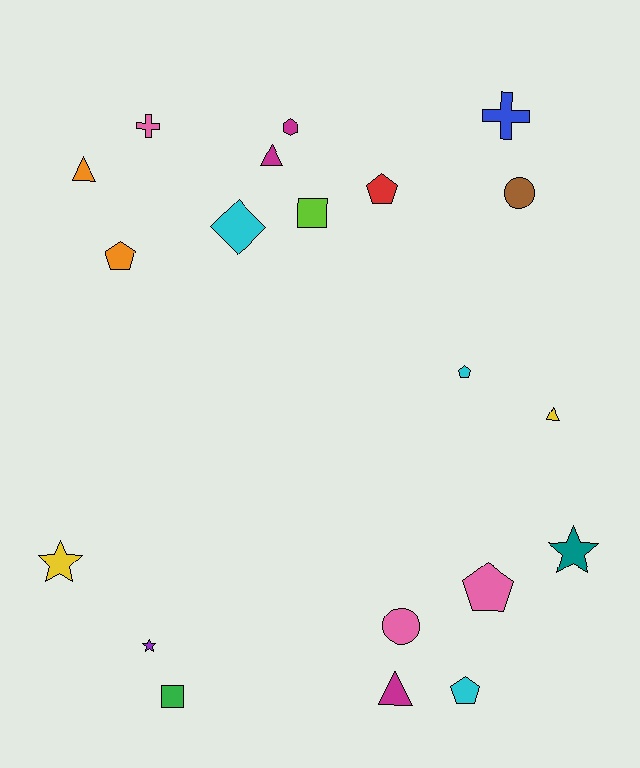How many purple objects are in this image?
There is 1 purple object.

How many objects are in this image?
There are 20 objects.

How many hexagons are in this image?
There is 1 hexagon.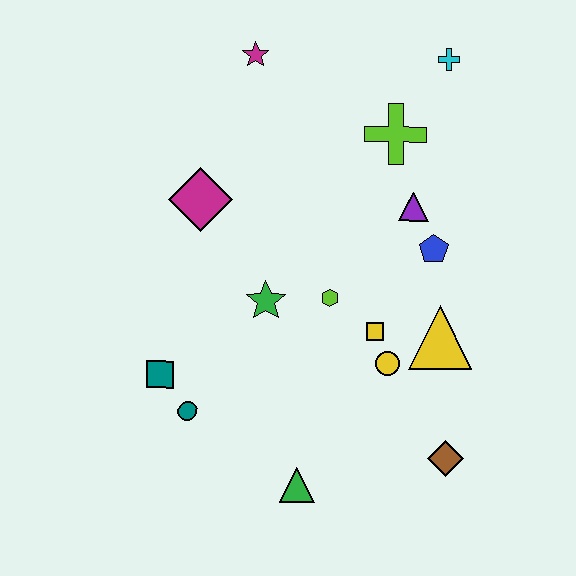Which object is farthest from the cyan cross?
The green triangle is farthest from the cyan cross.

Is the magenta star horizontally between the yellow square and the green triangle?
No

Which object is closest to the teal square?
The teal circle is closest to the teal square.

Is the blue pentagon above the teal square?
Yes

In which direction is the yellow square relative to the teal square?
The yellow square is to the right of the teal square.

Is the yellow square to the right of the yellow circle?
No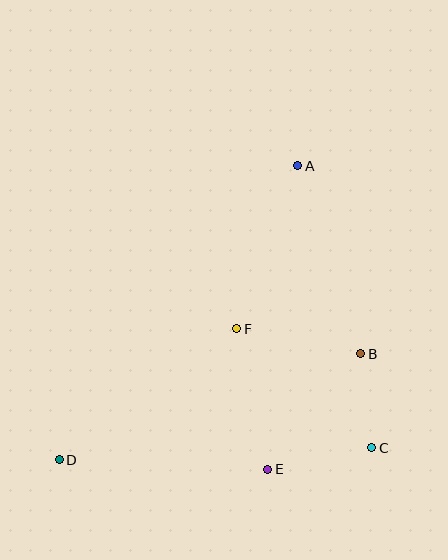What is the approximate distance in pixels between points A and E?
The distance between A and E is approximately 305 pixels.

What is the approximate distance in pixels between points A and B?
The distance between A and B is approximately 198 pixels.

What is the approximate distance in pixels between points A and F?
The distance between A and F is approximately 174 pixels.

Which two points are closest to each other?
Points B and C are closest to each other.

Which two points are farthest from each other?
Points A and D are farthest from each other.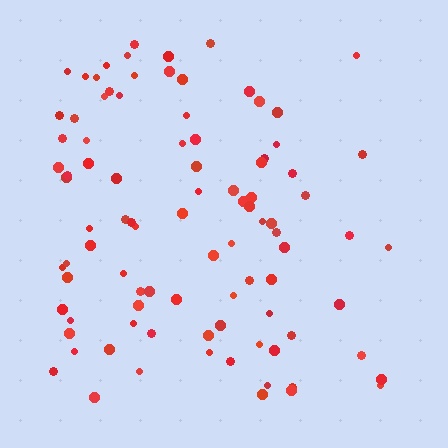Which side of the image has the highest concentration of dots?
The left.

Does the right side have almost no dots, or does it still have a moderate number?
Still a moderate number, just noticeably fewer than the left.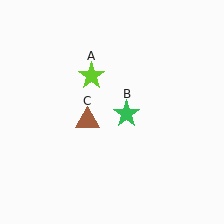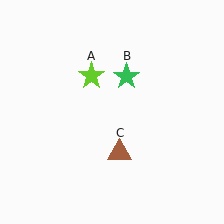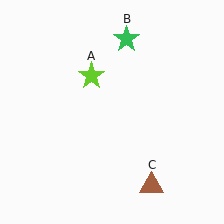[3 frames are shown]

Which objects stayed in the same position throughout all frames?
Lime star (object A) remained stationary.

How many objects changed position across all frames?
2 objects changed position: green star (object B), brown triangle (object C).